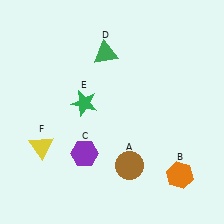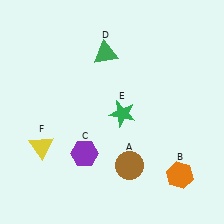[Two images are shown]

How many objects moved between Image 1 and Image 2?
1 object moved between the two images.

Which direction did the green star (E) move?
The green star (E) moved right.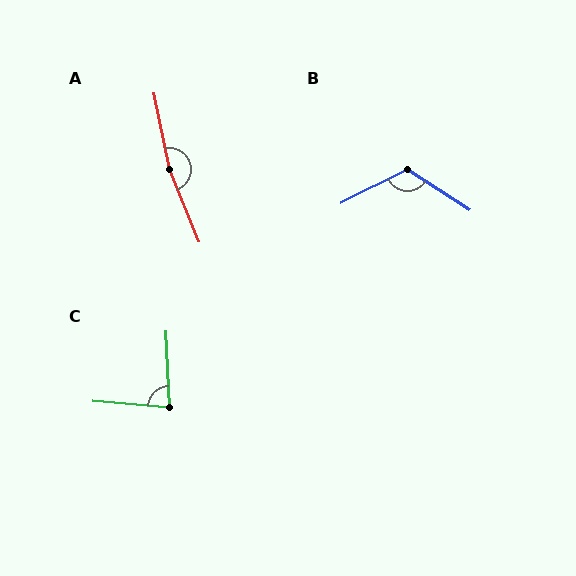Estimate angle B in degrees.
Approximately 120 degrees.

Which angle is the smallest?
C, at approximately 83 degrees.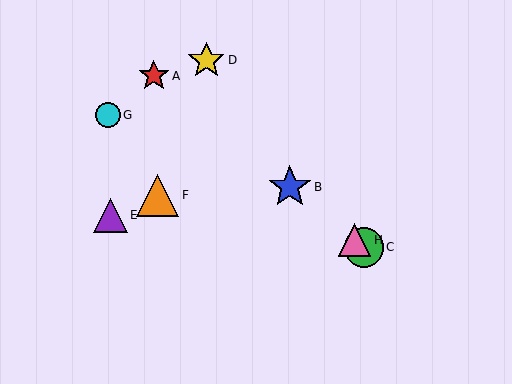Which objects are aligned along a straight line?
Objects A, B, C, H are aligned along a straight line.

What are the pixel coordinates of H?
Object H is at (355, 240).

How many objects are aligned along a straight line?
4 objects (A, B, C, H) are aligned along a straight line.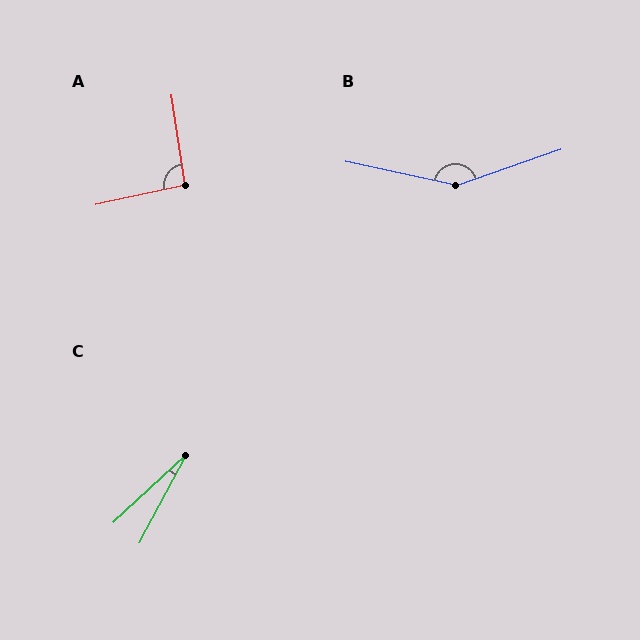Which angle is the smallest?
C, at approximately 19 degrees.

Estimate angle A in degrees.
Approximately 94 degrees.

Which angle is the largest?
B, at approximately 149 degrees.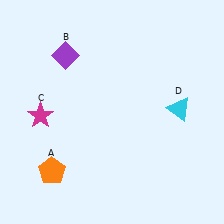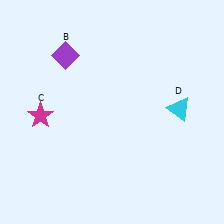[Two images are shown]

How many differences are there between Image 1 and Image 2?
There is 1 difference between the two images.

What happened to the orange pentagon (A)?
The orange pentagon (A) was removed in Image 2. It was in the bottom-left area of Image 1.